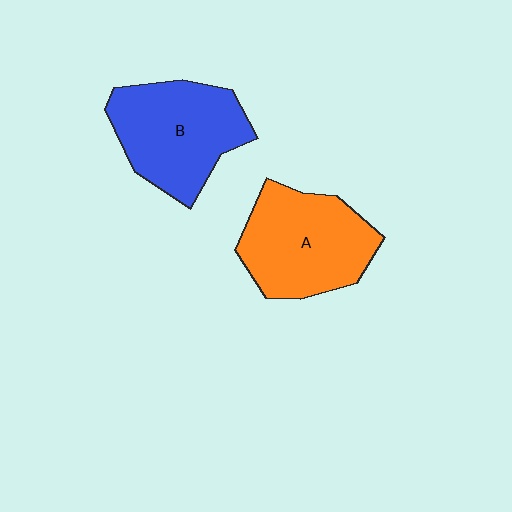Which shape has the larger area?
Shape A (orange).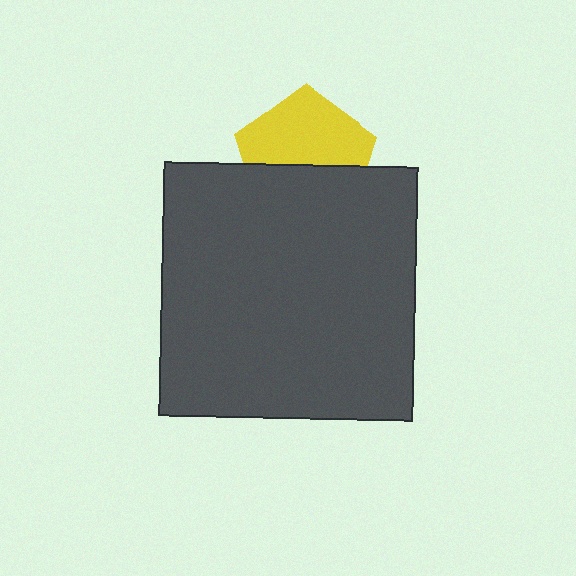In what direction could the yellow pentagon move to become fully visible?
The yellow pentagon could move up. That would shift it out from behind the dark gray square entirely.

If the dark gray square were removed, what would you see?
You would see the complete yellow pentagon.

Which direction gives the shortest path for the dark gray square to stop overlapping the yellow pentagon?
Moving down gives the shortest separation.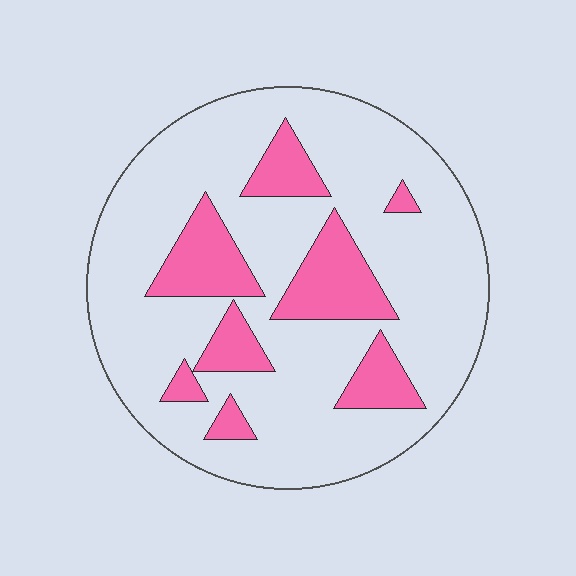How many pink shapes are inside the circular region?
8.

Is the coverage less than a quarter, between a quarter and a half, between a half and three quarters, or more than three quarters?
Less than a quarter.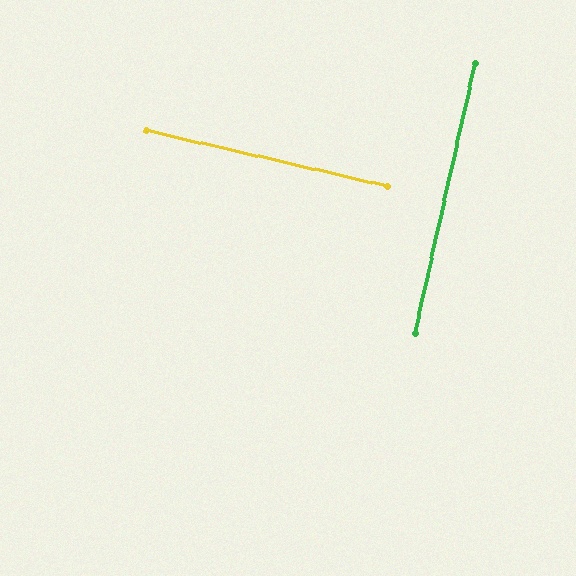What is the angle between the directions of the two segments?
Approximately 90 degrees.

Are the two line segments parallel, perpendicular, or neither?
Perpendicular — they meet at approximately 90°.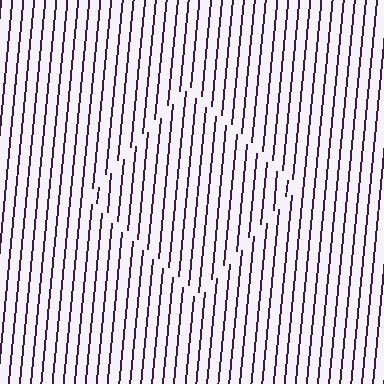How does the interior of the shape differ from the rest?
The interior of the shape contains the same grating, shifted by half a period — the contour is defined by the phase discontinuity where line-ends from the inner and outer gratings abut.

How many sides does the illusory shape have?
4 sides — the line-ends trace a square.